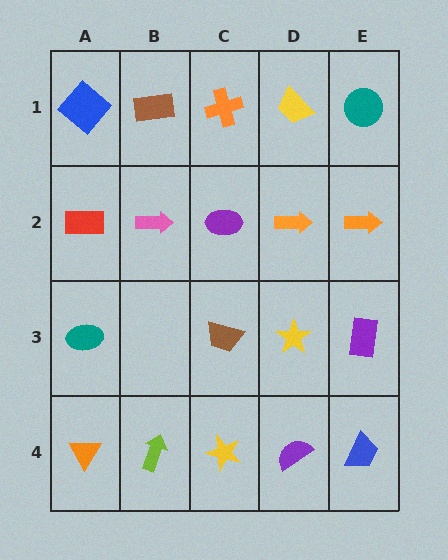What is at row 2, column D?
An orange arrow.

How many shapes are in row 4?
5 shapes.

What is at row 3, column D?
A yellow star.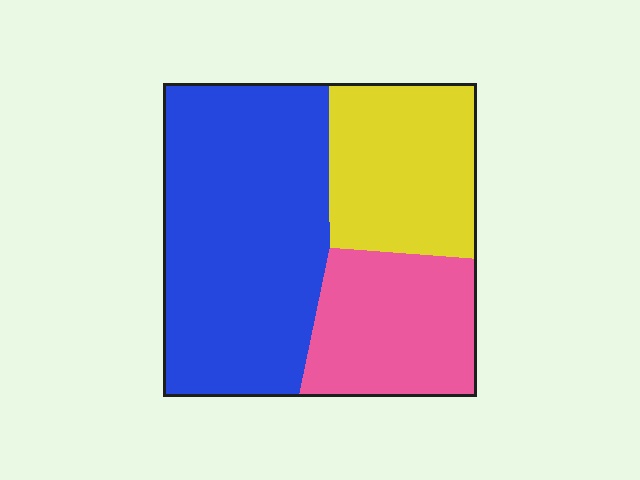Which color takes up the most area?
Blue, at roughly 50%.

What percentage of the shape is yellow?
Yellow covers around 25% of the shape.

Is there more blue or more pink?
Blue.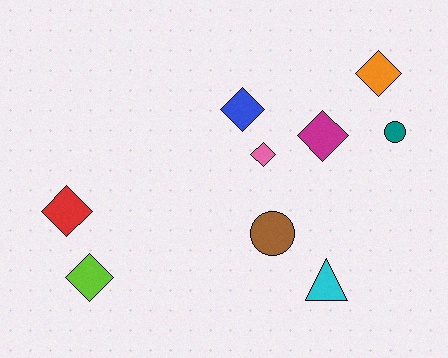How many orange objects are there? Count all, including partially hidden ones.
There is 1 orange object.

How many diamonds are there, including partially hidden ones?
There are 6 diamonds.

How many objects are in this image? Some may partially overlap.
There are 9 objects.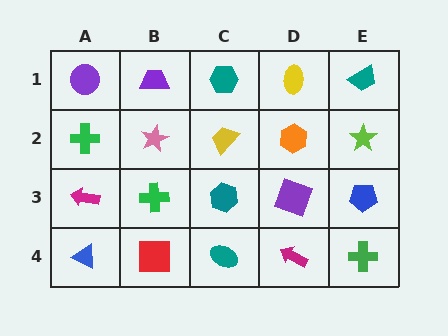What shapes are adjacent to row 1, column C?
A yellow trapezoid (row 2, column C), a purple trapezoid (row 1, column B), a yellow ellipse (row 1, column D).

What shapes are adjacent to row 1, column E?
A lime star (row 2, column E), a yellow ellipse (row 1, column D).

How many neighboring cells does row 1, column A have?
2.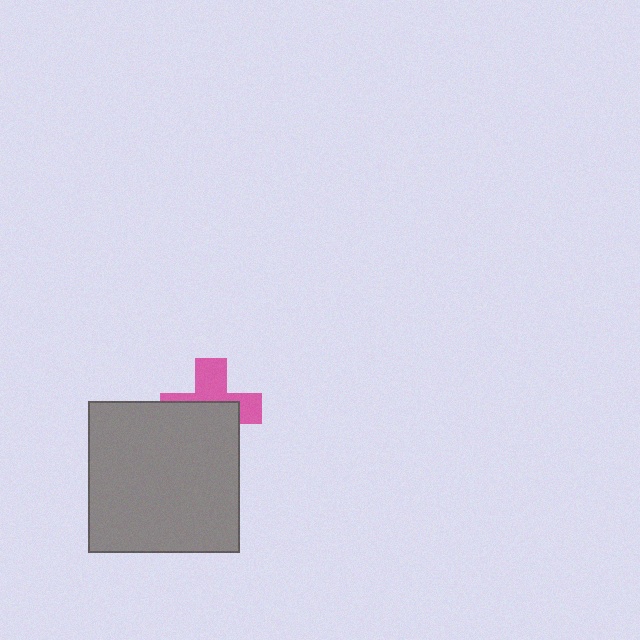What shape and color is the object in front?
The object in front is a gray square.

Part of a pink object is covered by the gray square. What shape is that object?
It is a cross.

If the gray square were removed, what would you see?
You would see the complete pink cross.